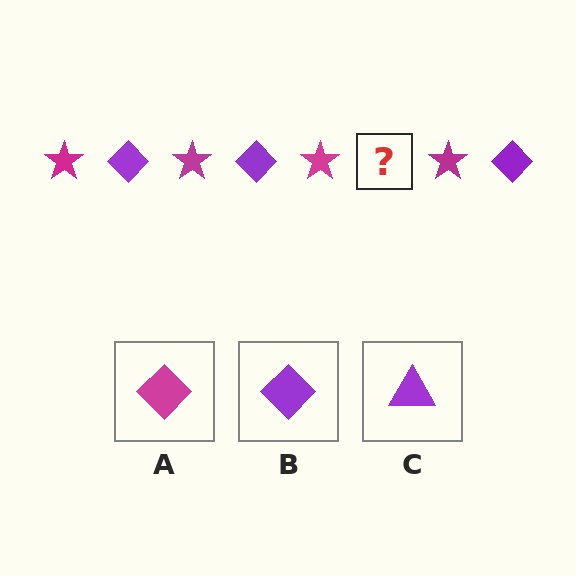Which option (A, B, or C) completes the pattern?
B.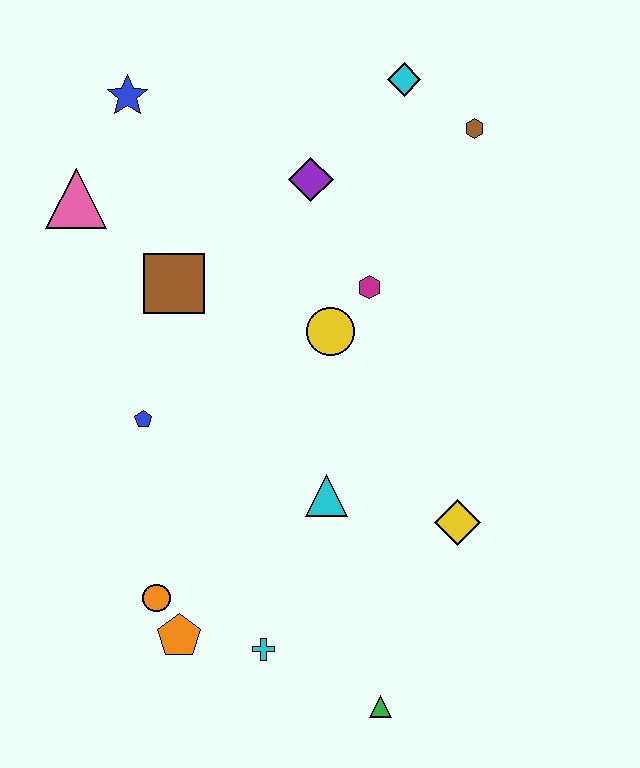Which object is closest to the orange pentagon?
The orange circle is closest to the orange pentagon.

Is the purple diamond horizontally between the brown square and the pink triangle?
No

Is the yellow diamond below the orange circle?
No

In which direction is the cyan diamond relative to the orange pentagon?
The cyan diamond is above the orange pentagon.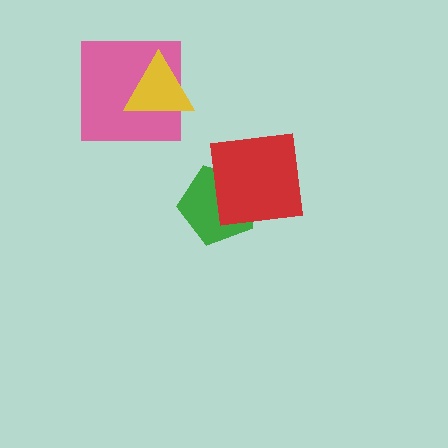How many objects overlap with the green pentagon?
1 object overlaps with the green pentagon.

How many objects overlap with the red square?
1 object overlaps with the red square.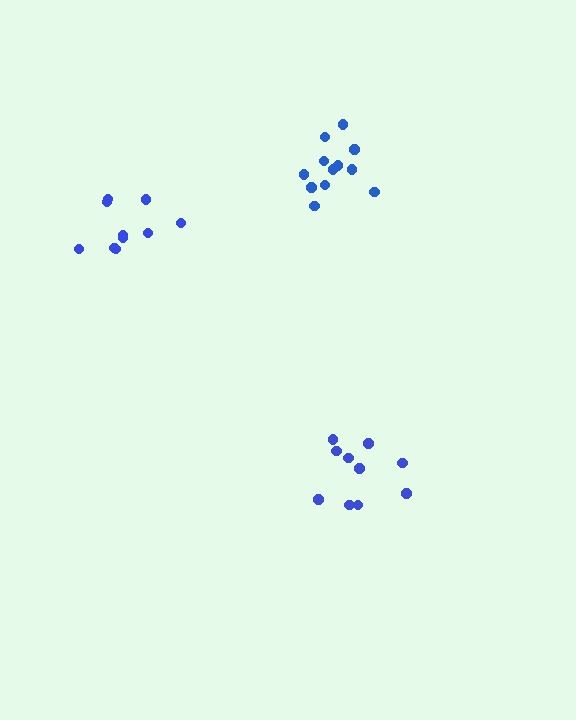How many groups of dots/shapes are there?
There are 3 groups.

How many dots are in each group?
Group 1: 10 dots, Group 2: 10 dots, Group 3: 12 dots (32 total).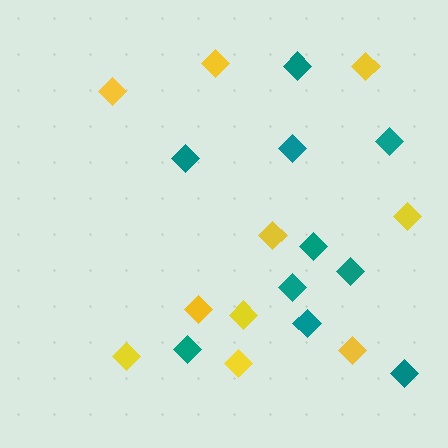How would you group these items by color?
There are 2 groups: one group of yellow diamonds (10) and one group of teal diamonds (10).